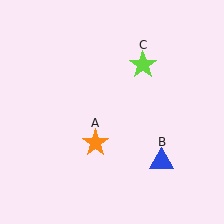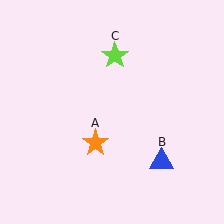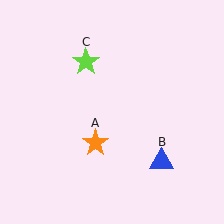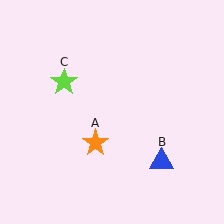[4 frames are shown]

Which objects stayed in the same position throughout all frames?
Orange star (object A) and blue triangle (object B) remained stationary.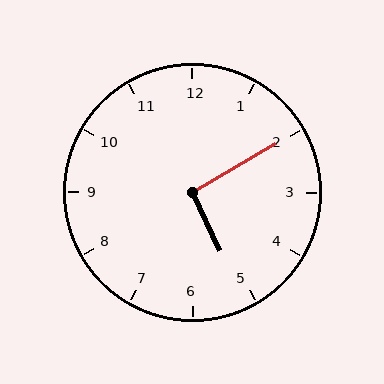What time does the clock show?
5:10.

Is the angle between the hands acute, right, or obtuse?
It is right.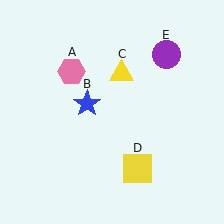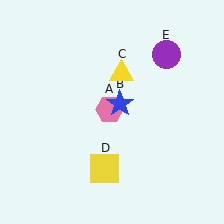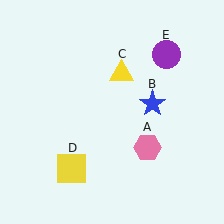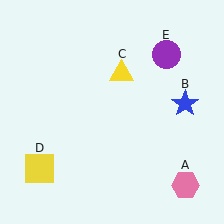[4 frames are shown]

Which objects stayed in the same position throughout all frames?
Yellow triangle (object C) and purple circle (object E) remained stationary.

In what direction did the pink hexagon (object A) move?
The pink hexagon (object A) moved down and to the right.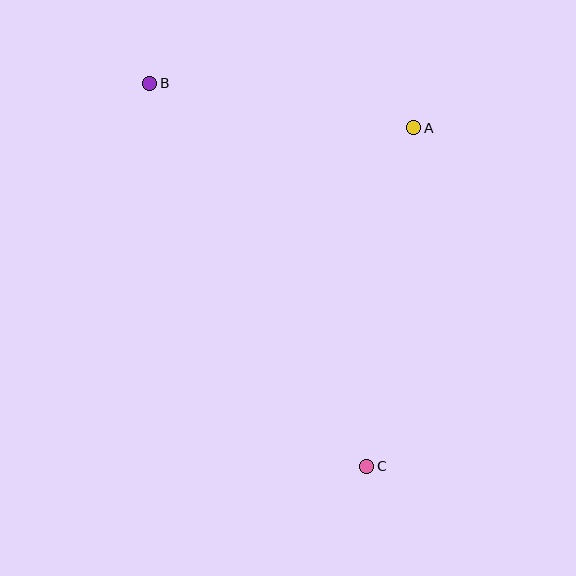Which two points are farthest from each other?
Points B and C are farthest from each other.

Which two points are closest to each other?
Points A and B are closest to each other.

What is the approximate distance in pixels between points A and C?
The distance between A and C is approximately 342 pixels.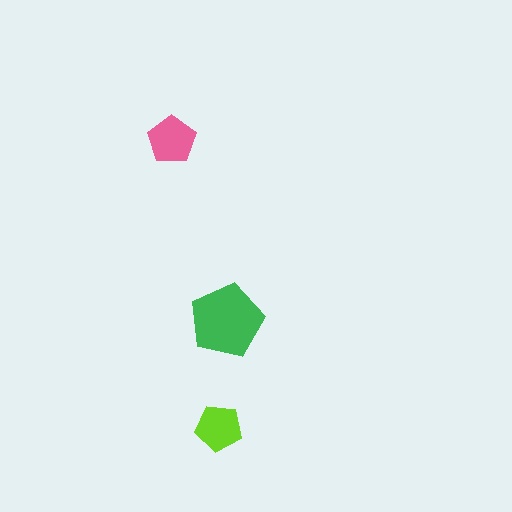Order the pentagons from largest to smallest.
the green one, the pink one, the lime one.